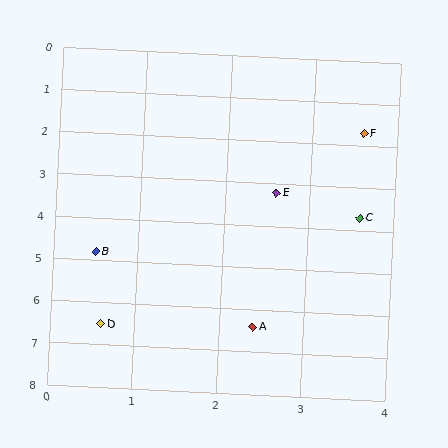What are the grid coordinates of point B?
Point B is at approximately (0.5, 4.8).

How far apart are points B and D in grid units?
Points B and D are about 1.7 grid units apart.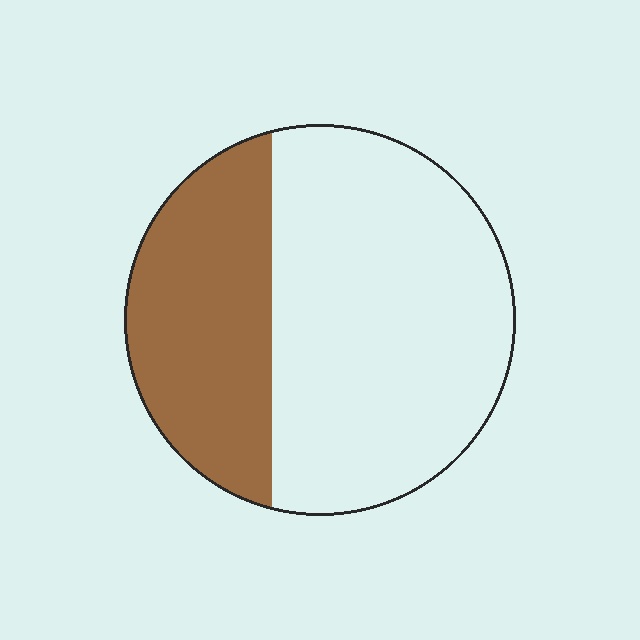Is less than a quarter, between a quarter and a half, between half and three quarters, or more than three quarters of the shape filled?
Between a quarter and a half.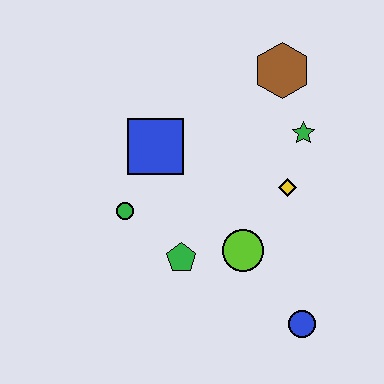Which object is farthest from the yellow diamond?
The green circle is farthest from the yellow diamond.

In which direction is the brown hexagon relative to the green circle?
The brown hexagon is to the right of the green circle.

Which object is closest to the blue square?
The green circle is closest to the blue square.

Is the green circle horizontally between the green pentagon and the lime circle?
No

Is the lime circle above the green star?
No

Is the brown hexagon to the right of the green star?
No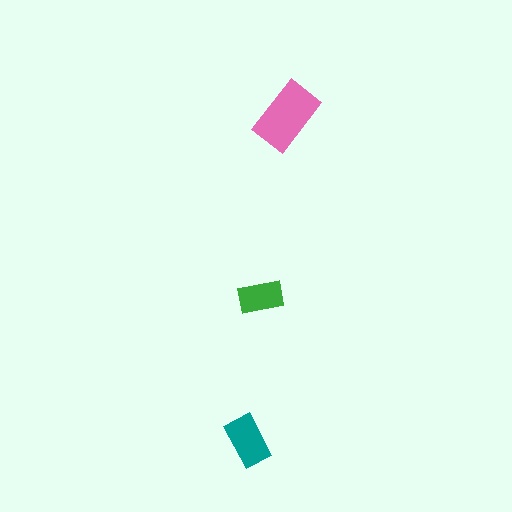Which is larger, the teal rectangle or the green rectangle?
The teal one.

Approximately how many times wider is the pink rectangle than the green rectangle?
About 1.5 times wider.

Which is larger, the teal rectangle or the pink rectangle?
The pink one.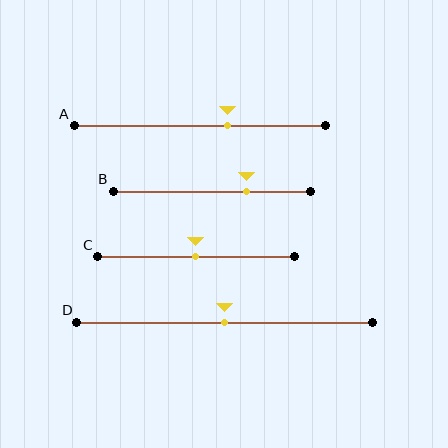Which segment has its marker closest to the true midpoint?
Segment C has its marker closest to the true midpoint.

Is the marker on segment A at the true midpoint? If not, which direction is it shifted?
No, the marker on segment A is shifted to the right by about 11% of the segment length.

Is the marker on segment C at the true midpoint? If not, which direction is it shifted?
Yes, the marker on segment C is at the true midpoint.